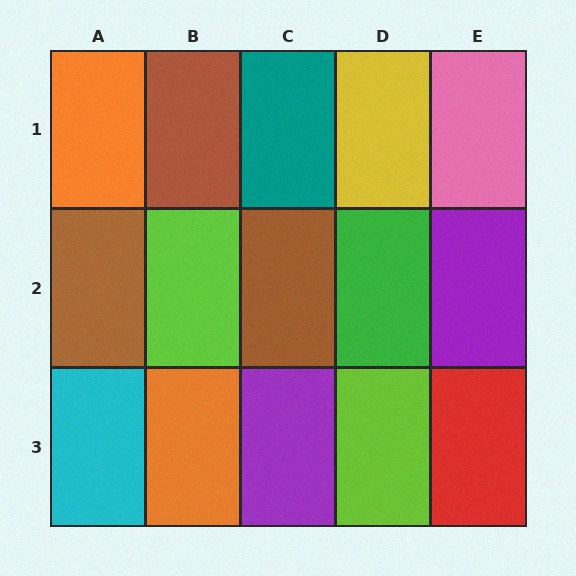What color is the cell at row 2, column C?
Brown.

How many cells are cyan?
1 cell is cyan.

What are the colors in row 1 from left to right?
Orange, brown, teal, yellow, pink.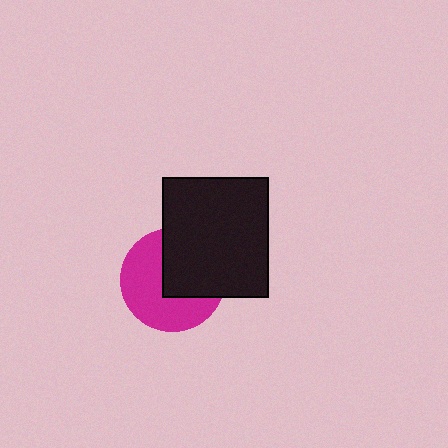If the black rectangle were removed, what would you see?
You would see the complete magenta circle.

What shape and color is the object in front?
The object in front is a black rectangle.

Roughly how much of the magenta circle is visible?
About half of it is visible (roughly 56%).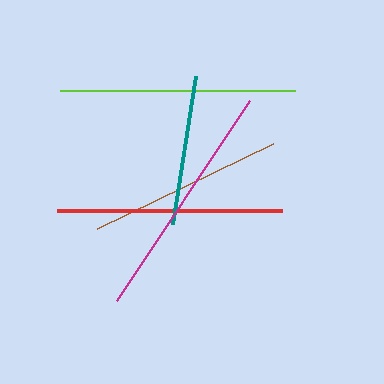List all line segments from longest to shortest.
From longest to shortest: magenta, lime, red, brown, teal.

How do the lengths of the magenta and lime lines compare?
The magenta and lime lines are approximately the same length.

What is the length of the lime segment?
The lime segment is approximately 235 pixels long.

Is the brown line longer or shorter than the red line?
The red line is longer than the brown line.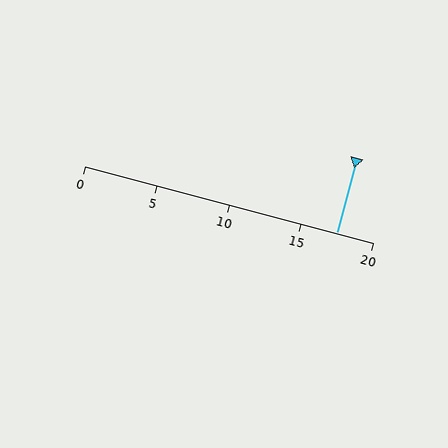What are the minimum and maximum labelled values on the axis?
The axis runs from 0 to 20.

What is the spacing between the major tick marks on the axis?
The major ticks are spaced 5 apart.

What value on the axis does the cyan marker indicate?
The marker indicates approximately 17.5.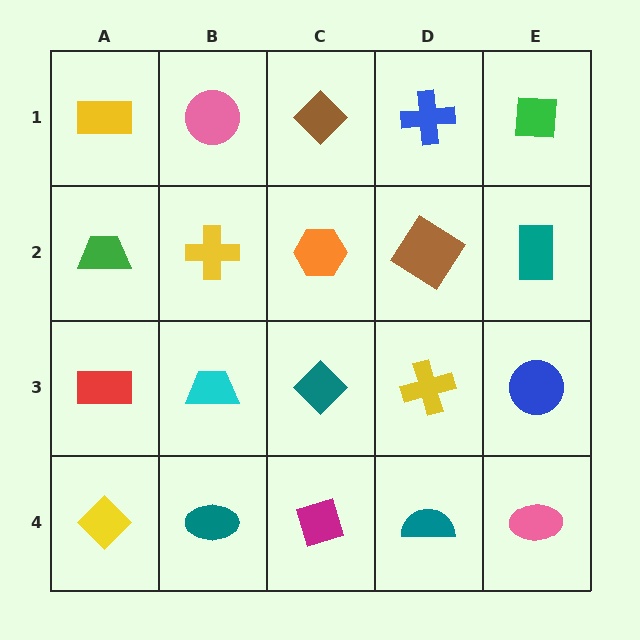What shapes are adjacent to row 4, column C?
A teal diamond (row 3, column C), a teal ellipse (row 4, column B), a teal semicircle (row 4, column D).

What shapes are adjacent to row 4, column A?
A red rectangle (row 3, column A), a teal ellipse (row 4, column B).